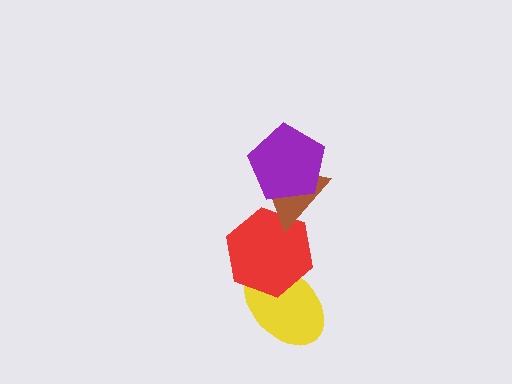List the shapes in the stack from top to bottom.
From top to bottom: the purple pentagon, the brown triangle, the red hexagon, the yellow ellipse.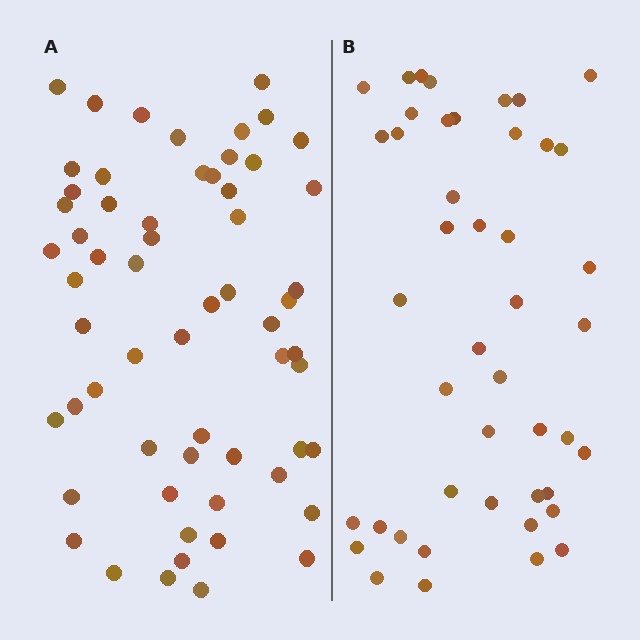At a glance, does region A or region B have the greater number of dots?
Region A (the left region) has more dots.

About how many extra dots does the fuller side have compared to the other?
Region A has approximately 15 more dots than region B.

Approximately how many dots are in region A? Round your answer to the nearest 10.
About 60 dots.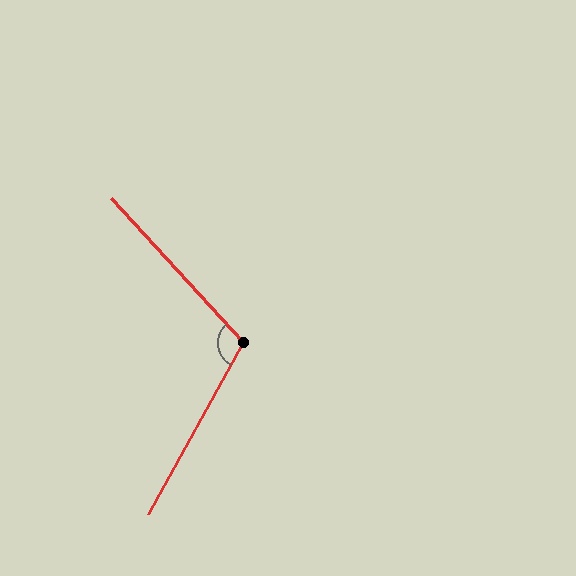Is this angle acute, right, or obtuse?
It is obtuse.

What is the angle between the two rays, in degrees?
Approximately 109 degrees.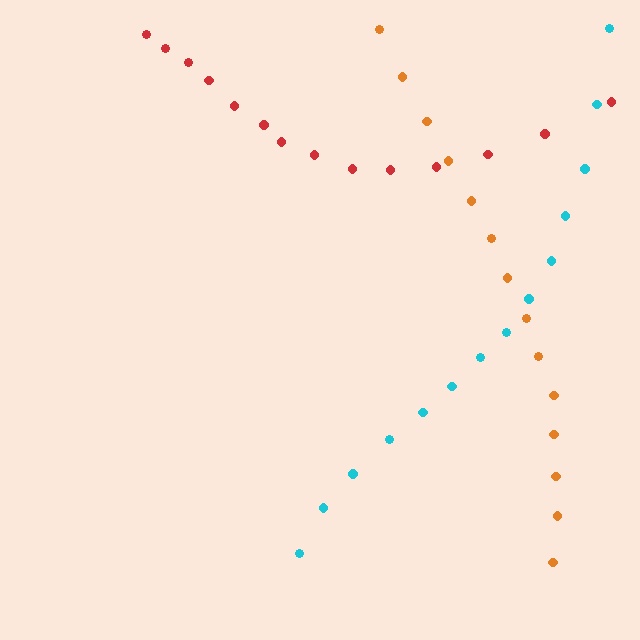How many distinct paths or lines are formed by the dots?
There are 3 distinct paths.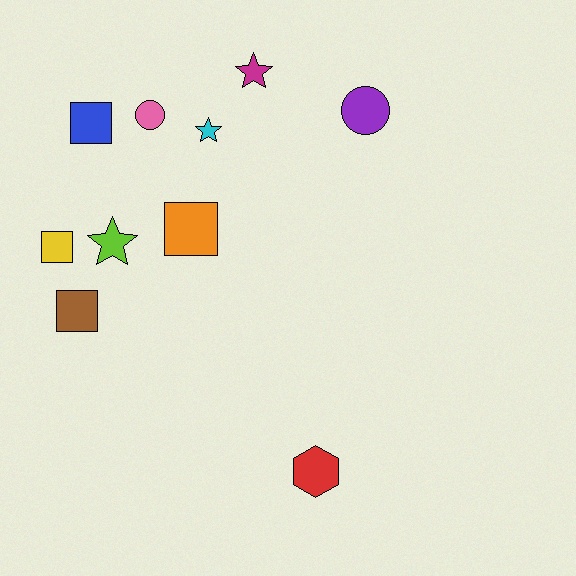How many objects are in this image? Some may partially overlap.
There are 10 objects.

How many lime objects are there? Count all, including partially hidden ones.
There is 1 lime object.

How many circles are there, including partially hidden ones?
There are 2 circles.